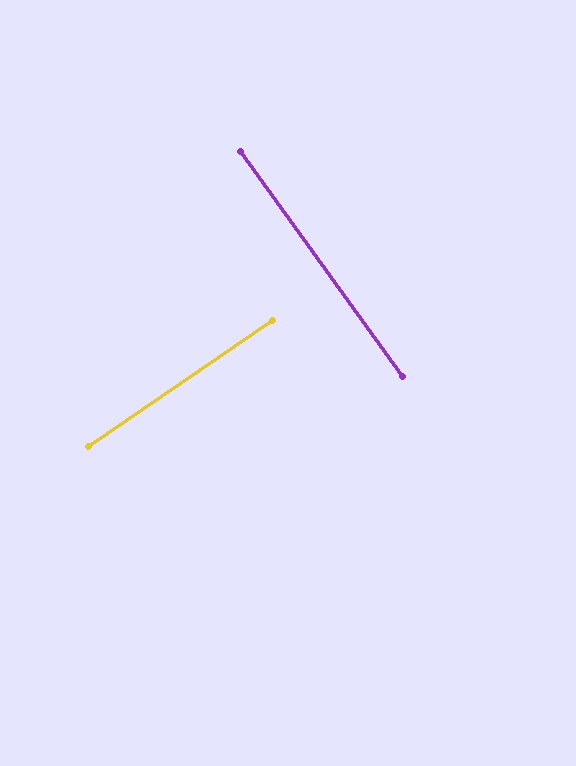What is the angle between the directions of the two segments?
Approximately 88 degrees.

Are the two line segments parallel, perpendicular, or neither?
Perpendicular — they meet at approximately 88°.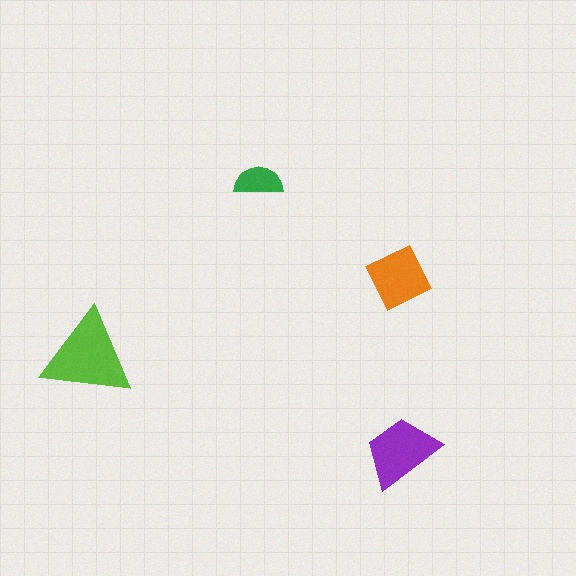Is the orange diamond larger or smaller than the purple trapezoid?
Smaller.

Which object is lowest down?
The purple trapezoid is bottommost.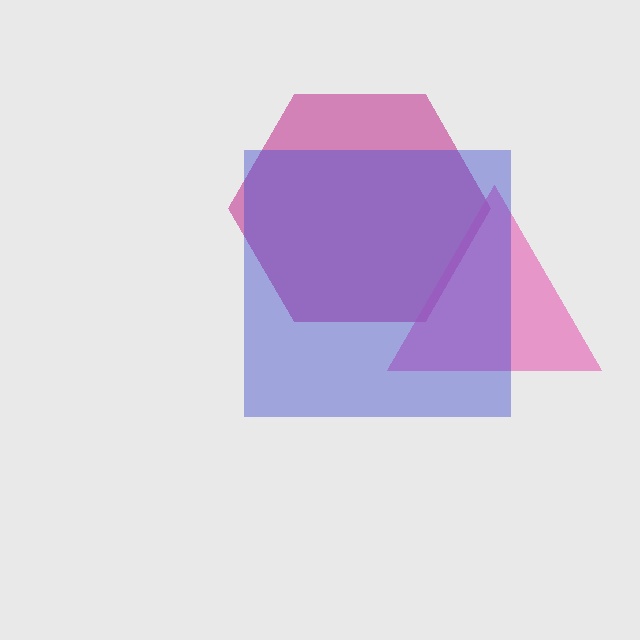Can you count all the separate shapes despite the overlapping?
Yes, there are 3 separate shapes.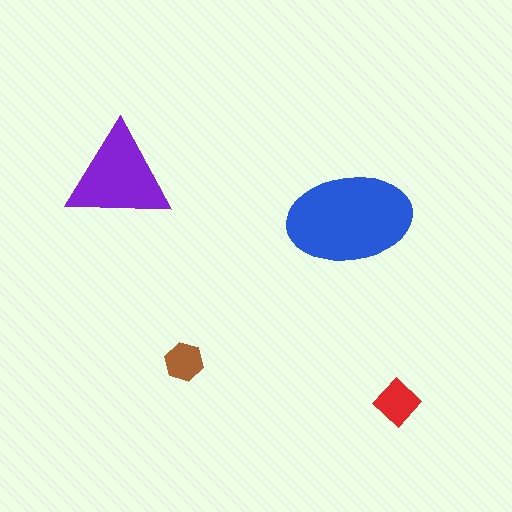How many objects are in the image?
There are 4 objects in the image.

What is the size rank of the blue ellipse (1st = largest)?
1st.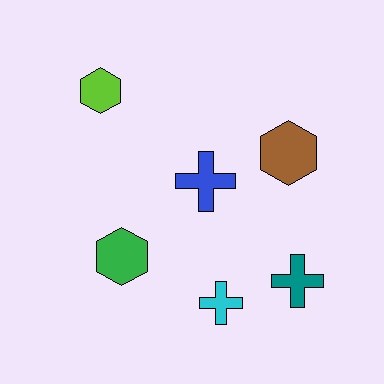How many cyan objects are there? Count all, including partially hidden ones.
There is 1 cyan object.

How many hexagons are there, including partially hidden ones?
There are 3 hexagons.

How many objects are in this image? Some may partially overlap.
There are 6 objects.